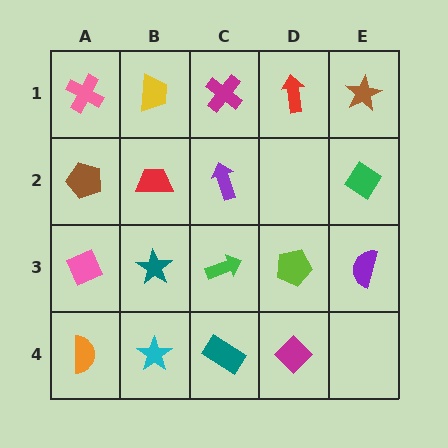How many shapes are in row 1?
5 shapes.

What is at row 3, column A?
A pink diamond.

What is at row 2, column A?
A brown pentagon.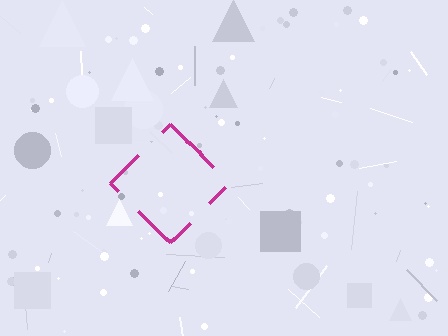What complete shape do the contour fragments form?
The contour fragments form a diamond.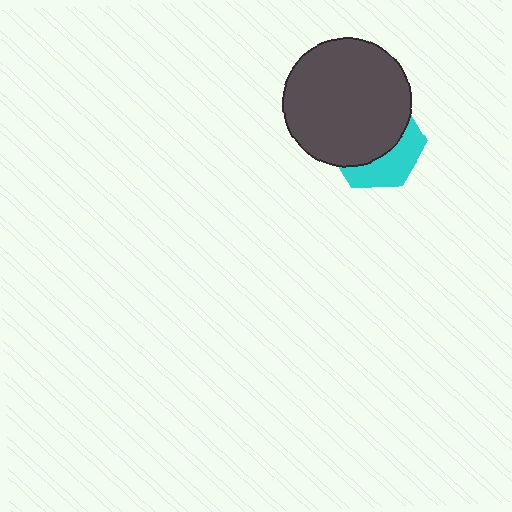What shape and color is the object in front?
The object in front is a dark gray circle.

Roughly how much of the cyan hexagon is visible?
A small part of it is visible (roughly 37%).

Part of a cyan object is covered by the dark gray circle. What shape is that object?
It is a hexagon.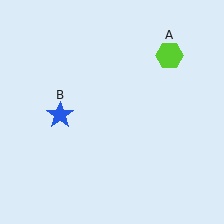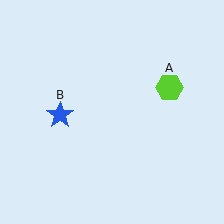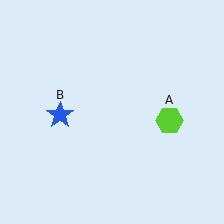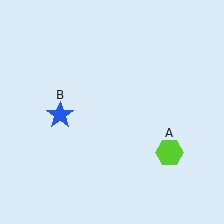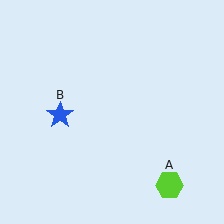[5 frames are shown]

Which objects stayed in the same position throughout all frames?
Blue star (object B) remained stationary.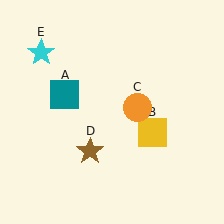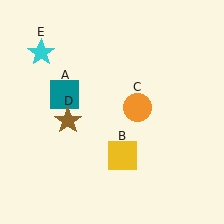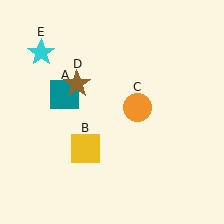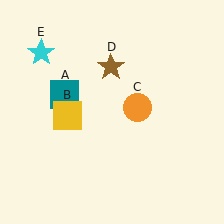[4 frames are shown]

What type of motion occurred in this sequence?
The yellow square (object B), brown star (object D) rotated clockwise around the center of the scene.